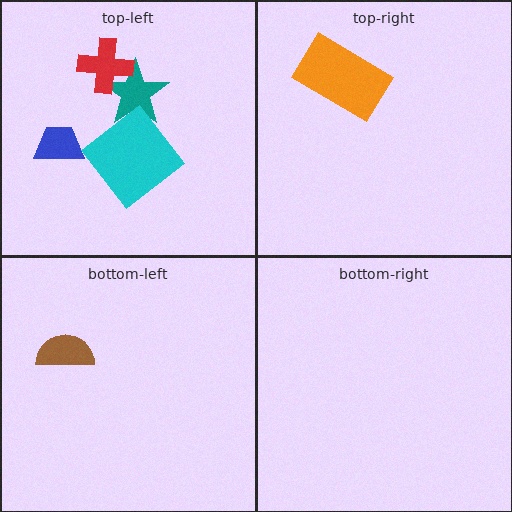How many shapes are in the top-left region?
4.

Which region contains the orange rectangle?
The top-right region.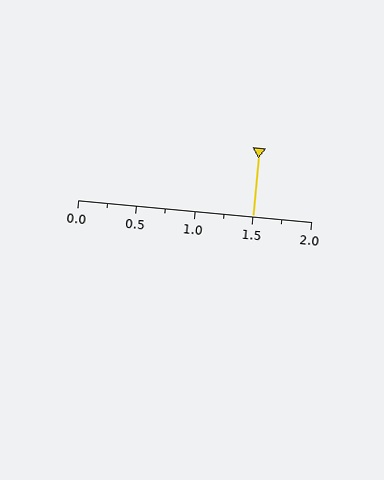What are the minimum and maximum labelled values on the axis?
The axis runs from 0.0 to 2.0.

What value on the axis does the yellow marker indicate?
The marker indicates approximately 1.5.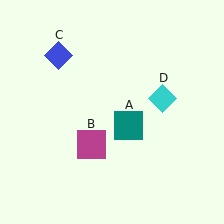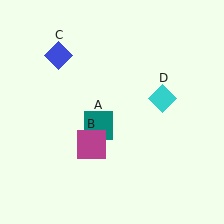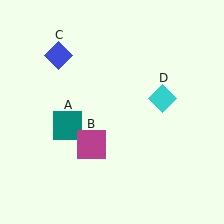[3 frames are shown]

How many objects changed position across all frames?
1 object changed position: teal square (object A).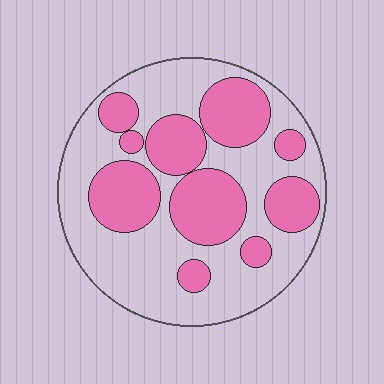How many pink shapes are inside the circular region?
10.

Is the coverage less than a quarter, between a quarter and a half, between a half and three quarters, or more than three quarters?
Between a quarter and a half.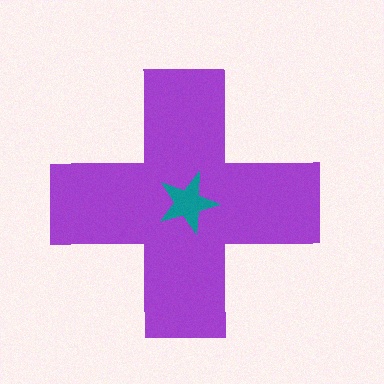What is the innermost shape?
The teal star.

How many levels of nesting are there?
2.